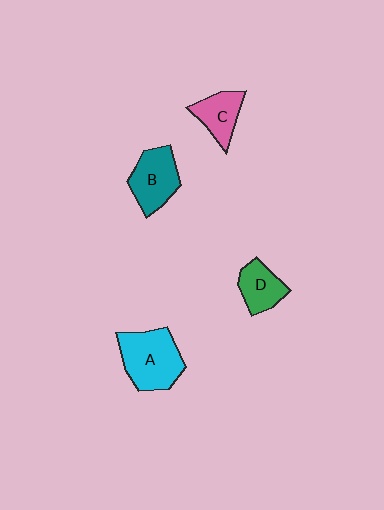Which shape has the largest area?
Shape A (cyan).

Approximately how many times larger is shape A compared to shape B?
Approximately 1.3 times.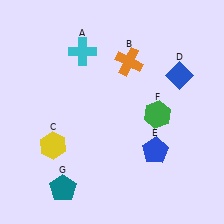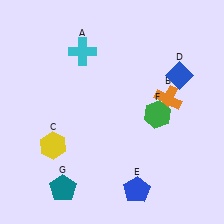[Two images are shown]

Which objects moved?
The objects that moved are: the orange cross (B), the blue pentagon (E).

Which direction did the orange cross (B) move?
The orange cross (B) moved right.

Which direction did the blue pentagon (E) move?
The blue pentagon (E) moved down.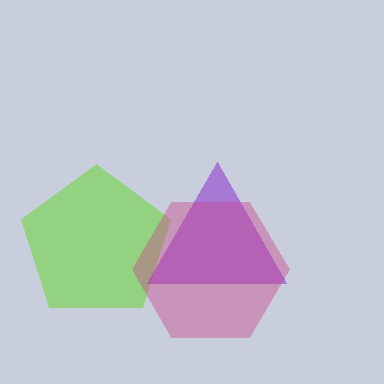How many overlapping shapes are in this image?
There are 3 overlapping shapes in the image.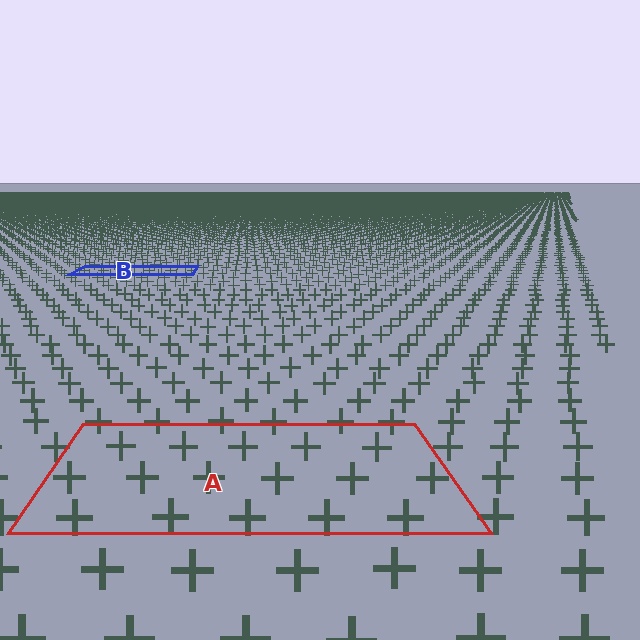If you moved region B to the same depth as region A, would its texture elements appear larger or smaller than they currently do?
They would appear larger. At a closer depth, the same texture elements are projected at a bigger on-screen size.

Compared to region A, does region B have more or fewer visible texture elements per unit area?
Region B has more texture elements per unit area — they are packed more densely because it is farther away.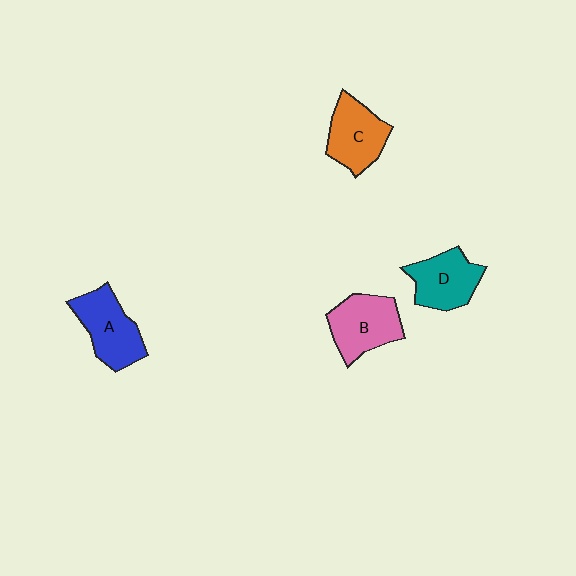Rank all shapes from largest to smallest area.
From largest to smallest: A (blue), B (pink), C (orange), D (teal).